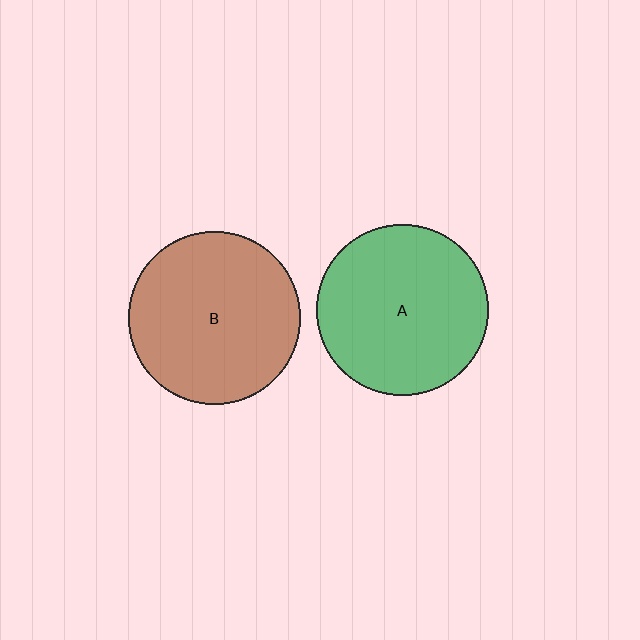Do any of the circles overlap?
No, none of the circles overlap.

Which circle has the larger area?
Circle B (brown).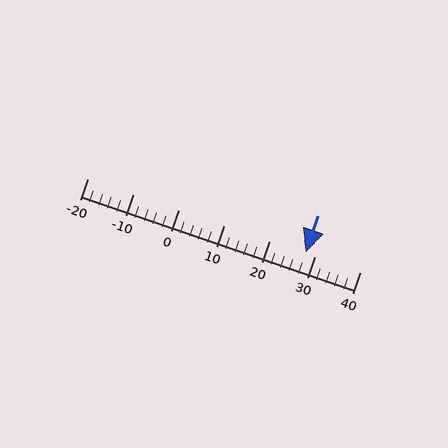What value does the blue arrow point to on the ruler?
The blue arrow points to approximately 28.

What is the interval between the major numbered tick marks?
The major tick marks are spaced 10 units apart.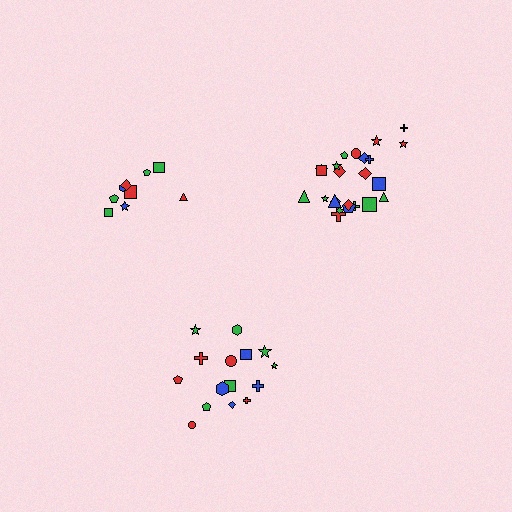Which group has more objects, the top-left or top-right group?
The top-right group.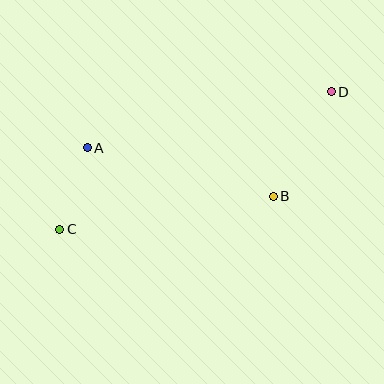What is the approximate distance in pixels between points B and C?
The distance between B and C is approximately 216 pixels.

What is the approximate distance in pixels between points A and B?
The distance between A and B is approximately 192 pixels.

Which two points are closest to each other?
Points A and C are closest to each other.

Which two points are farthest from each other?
Points C and D are farthest from each other.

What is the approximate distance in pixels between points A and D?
The distance between A and D is approximately 250 pixels.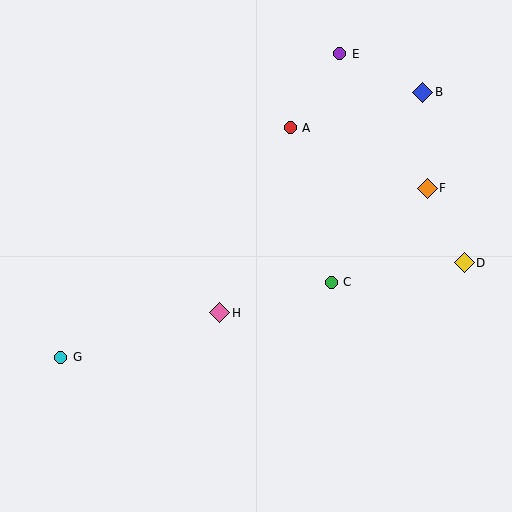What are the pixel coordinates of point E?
Point E is at (340, 54).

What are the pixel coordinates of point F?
Point F is at (427, 188).